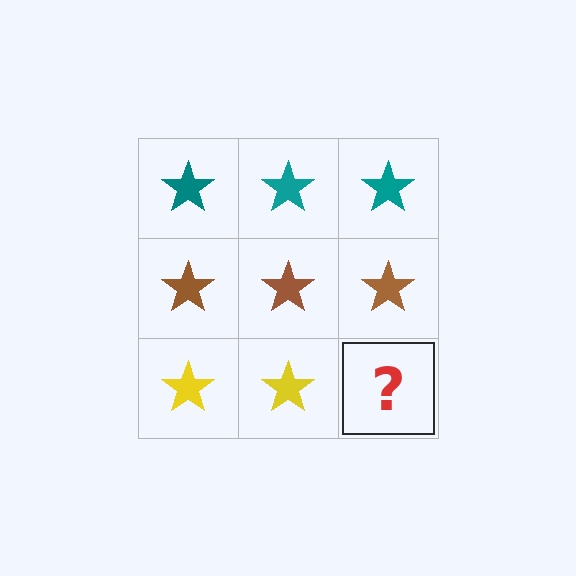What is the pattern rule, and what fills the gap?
The rule is that each row has a consistent color. The gap should be filled with a yellow star.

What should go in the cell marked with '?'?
The missing cell should contain a yellow star.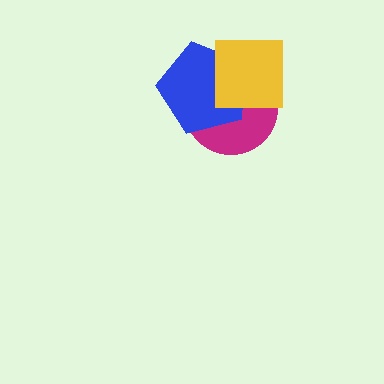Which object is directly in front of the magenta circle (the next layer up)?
The blue pentagon is directly in front of the magenta circle.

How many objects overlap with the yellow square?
2 objects overlap with the yellow square.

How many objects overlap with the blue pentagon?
2 objects overlap with the blue pentagon.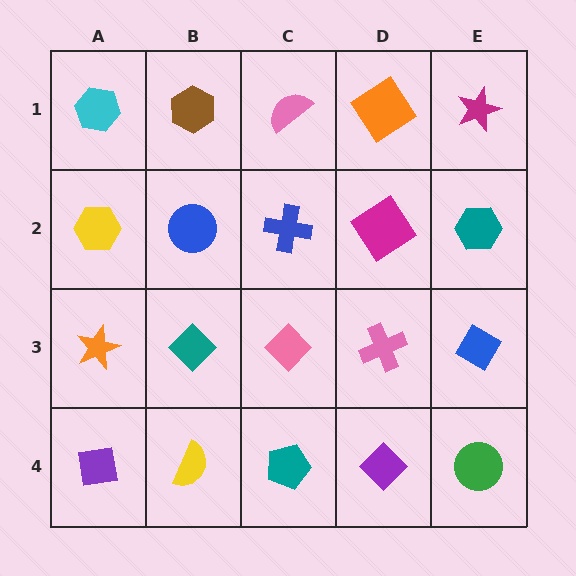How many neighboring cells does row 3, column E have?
3.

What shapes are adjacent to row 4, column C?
A pink diamond (row 3, column C), a yellow semicircle (row 4, column B), a purple diamond (row 4, column D).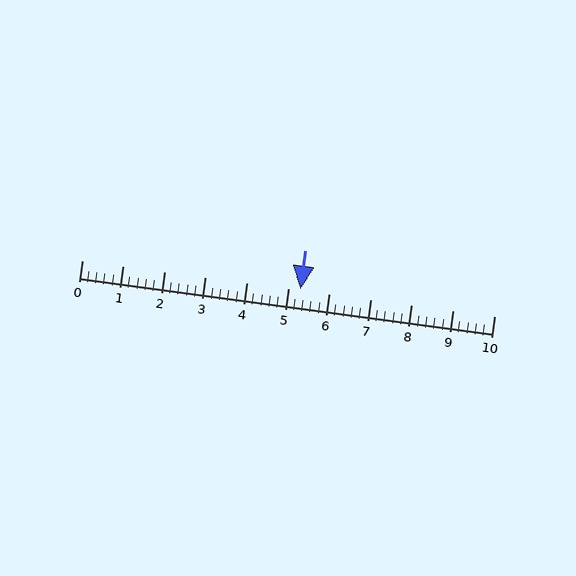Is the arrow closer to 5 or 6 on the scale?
The arrow is closer to 5.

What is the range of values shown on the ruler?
The ruler shows values from 0 to 10.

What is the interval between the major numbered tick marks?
The major tick marks are spaced 1 units apart.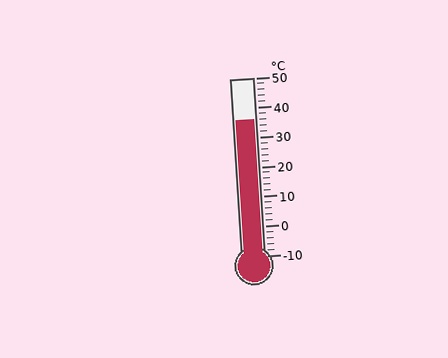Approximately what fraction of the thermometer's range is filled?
The thermometer is filled to approximately 75% of its range.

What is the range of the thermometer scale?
The thermometer scale ranges from -10°C to 50°C.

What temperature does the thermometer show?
The thermometer shows approximately 36°C.